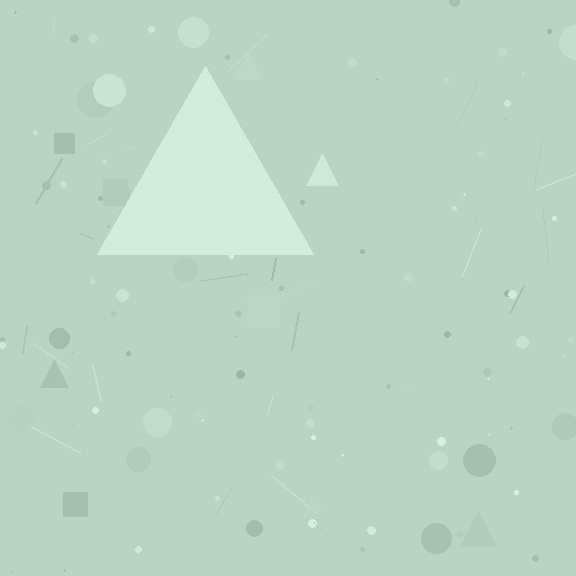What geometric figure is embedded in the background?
A triangle is embedded in the background.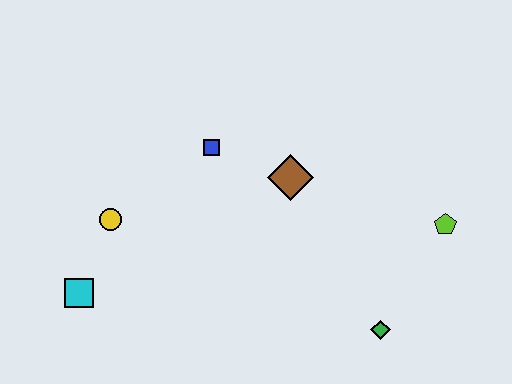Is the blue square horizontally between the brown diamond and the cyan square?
Yes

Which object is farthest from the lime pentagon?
The cyan square is farthest from the lime pentagon.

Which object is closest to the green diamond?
The lime pentagon is closest to the green diamond.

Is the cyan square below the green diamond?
No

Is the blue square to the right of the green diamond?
No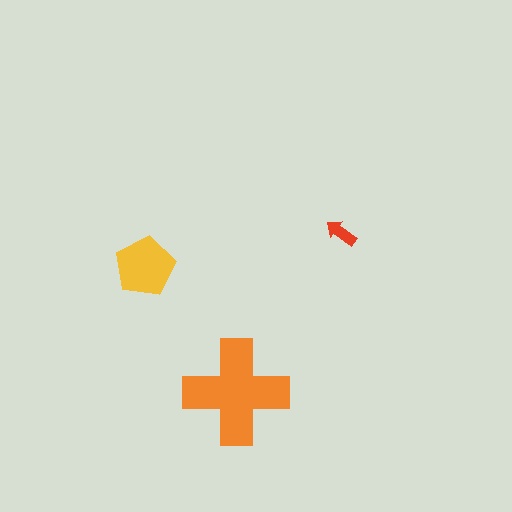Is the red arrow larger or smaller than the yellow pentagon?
Smaller.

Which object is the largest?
The orange cross.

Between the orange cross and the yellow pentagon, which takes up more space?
The orange cross.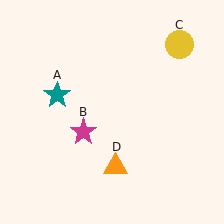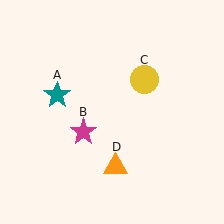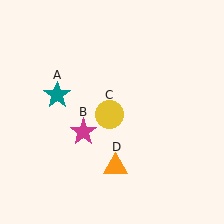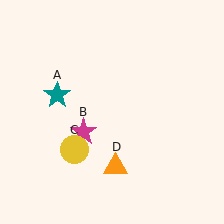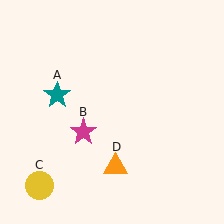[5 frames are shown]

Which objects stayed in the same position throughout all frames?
Teal star (object A) and magenta star (object B) and orange triangle (object D) remained stationary.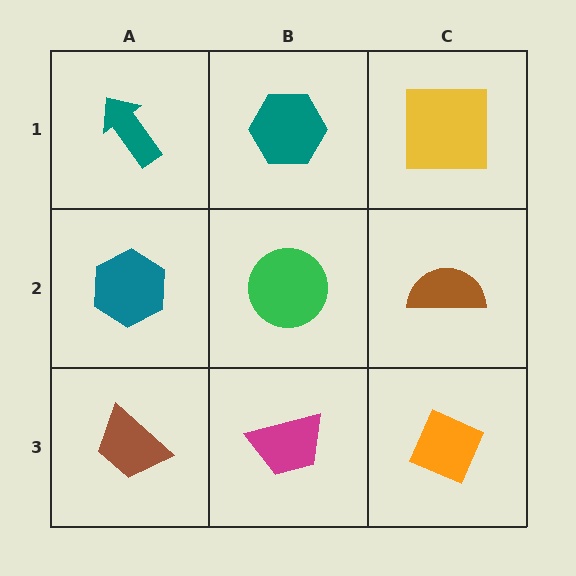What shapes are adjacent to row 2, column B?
A teal hexagon (row 1, column B), a magenta trapezoid (row 3, column B), a teal hexagon (row 2, column A), a brown semicircle (row 2, column C).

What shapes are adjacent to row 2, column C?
A yellow square (row 1, column C), an orange diamond (row 3, column C), a green circle (row 2, column B).